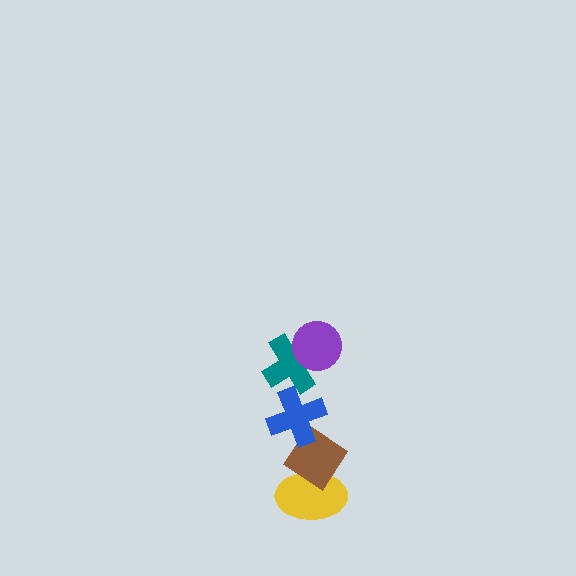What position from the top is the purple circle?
The purple circle is 1st from the top.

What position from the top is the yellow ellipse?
The yellow ellipse is 5th from the top.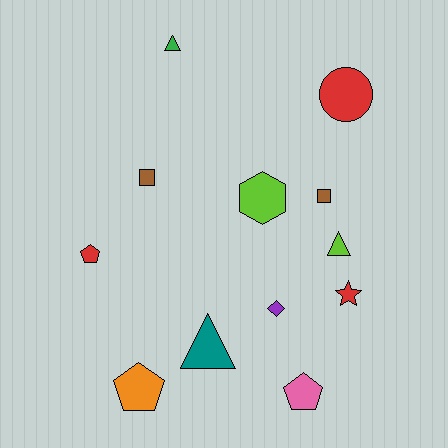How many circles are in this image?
There is 1 circle.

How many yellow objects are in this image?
There are no yellow objects.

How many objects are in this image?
There are 12 objects.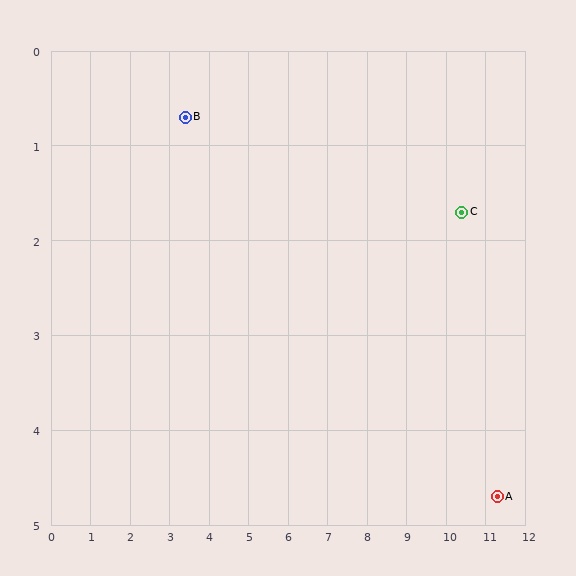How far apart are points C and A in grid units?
Points C and A are about 3.1 grid units apart.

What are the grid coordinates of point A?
Point A is at approximately (11.3, 4.7).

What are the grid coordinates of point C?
Point C is at approximately (10.4, 1.7).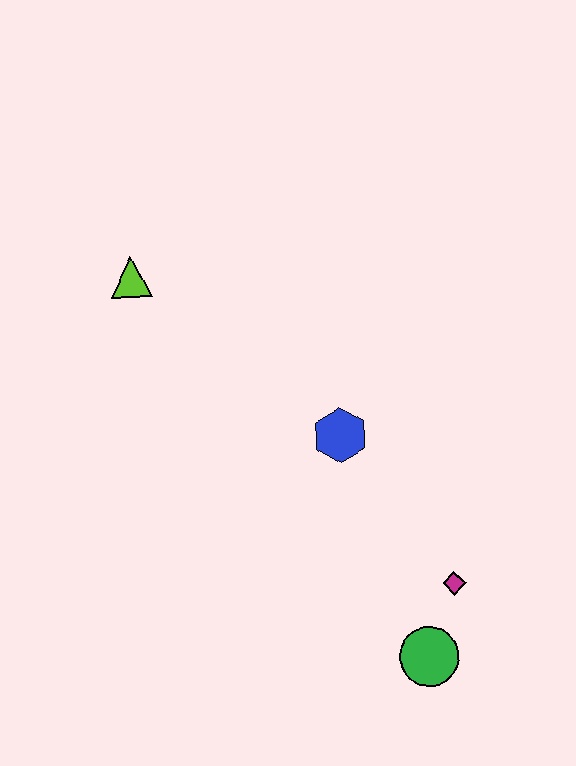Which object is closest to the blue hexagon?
The magenta diamond is closest to the blue hexagon.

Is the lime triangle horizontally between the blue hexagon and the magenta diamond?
No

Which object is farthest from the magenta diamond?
The lime triangle is farthest from the magenta diamond.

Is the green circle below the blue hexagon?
Yes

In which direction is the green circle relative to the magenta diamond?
The green circle is below the magenta diamond.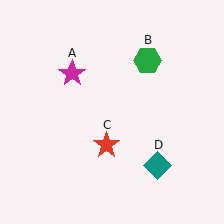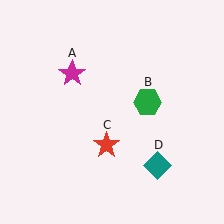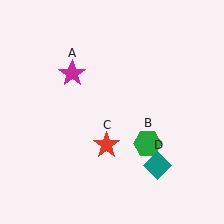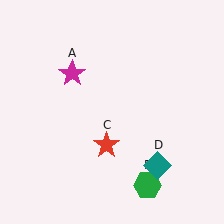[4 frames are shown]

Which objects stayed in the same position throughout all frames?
Magenta star (object A) and red star (object C) and teal diamond (object D) remained stationary.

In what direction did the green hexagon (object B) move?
The green hexagon (object B) moved down.